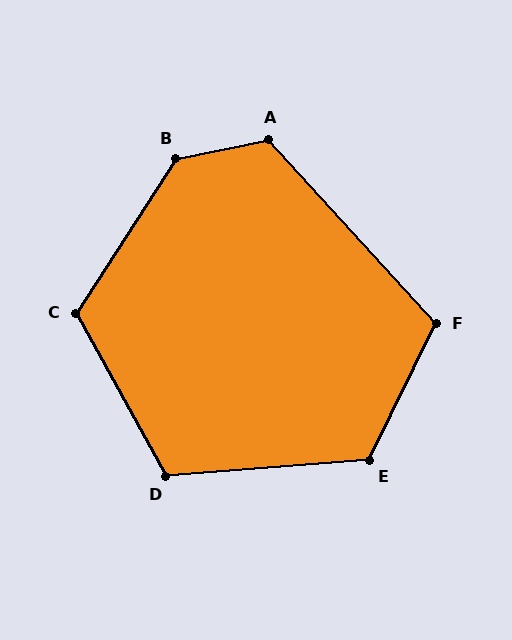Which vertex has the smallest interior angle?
F, at approximately 112 degrees.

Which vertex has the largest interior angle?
B, at approximately 134 degrees.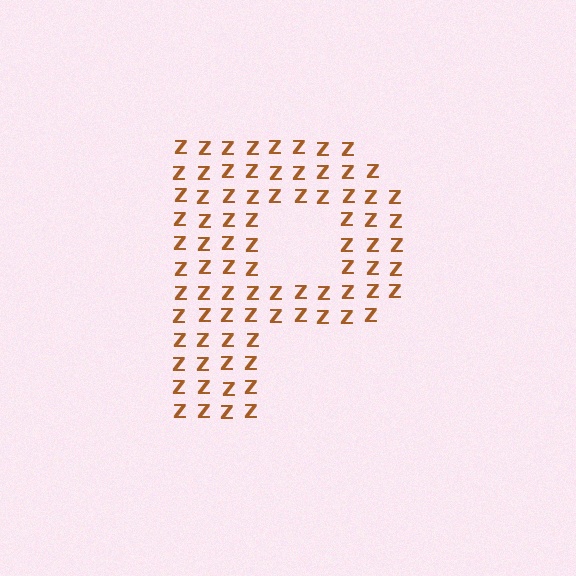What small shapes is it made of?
It is made of small letter Z's.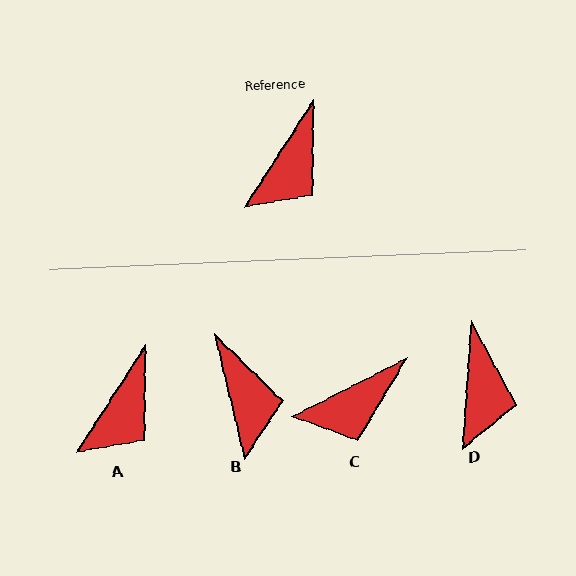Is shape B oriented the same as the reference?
No, it is off by about 46 degrees.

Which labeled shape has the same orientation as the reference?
A.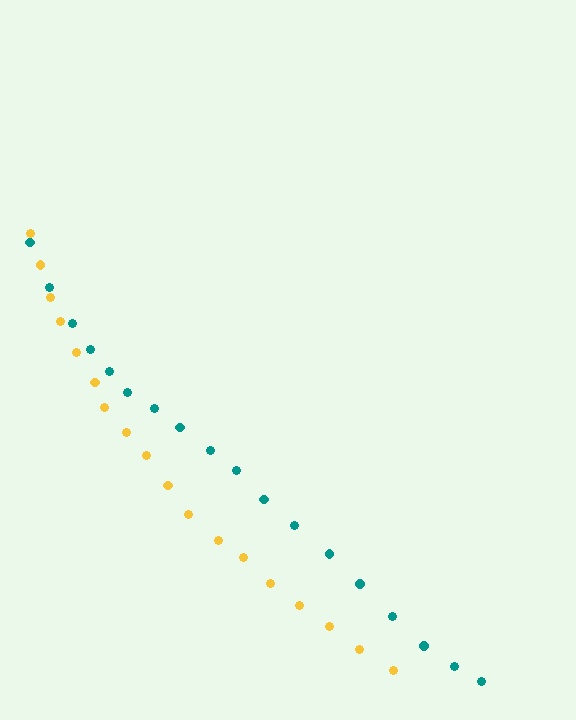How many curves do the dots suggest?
There are 2 distinct paths.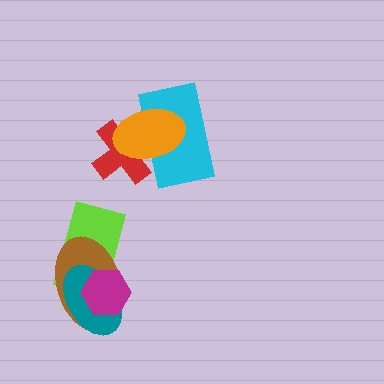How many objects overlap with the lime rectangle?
3 objects overlap with the lime rectangle.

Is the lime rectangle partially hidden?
Yes, it is partially covered by another shape.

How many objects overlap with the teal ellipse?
3 objects overlap with the teal ellipse.